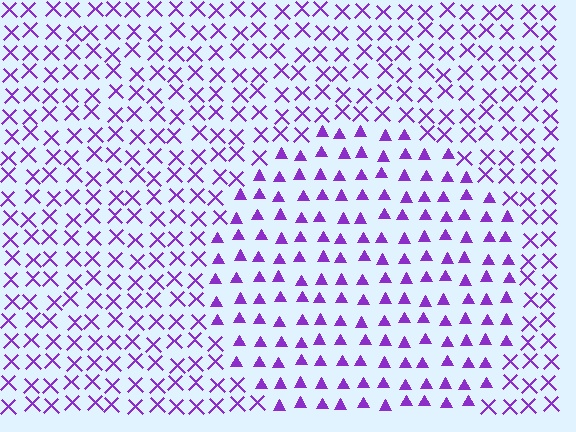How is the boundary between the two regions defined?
The boundary is defined by a change in element shape: triangles inside vs. X marks outside. All elements share the same color and spacing.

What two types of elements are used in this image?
The image uses triangles inside the circle region and X marks outside it.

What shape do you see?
I see a circle.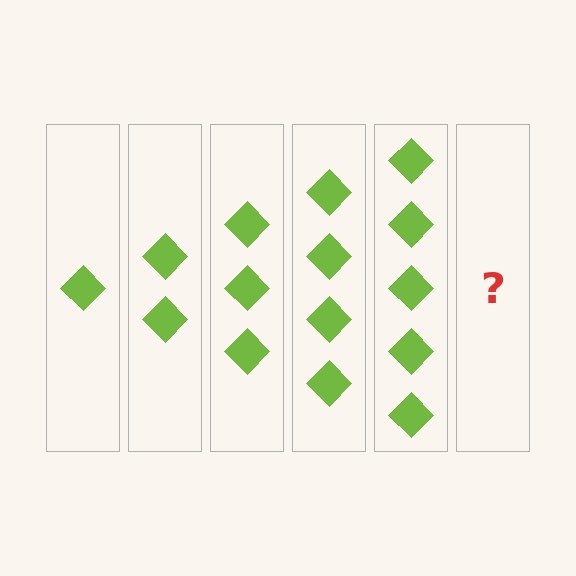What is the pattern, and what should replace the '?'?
The pattern is that each step adds one more diamond. The '?' should be 6 diamonds.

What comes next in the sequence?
The next element should be 6 diamonds.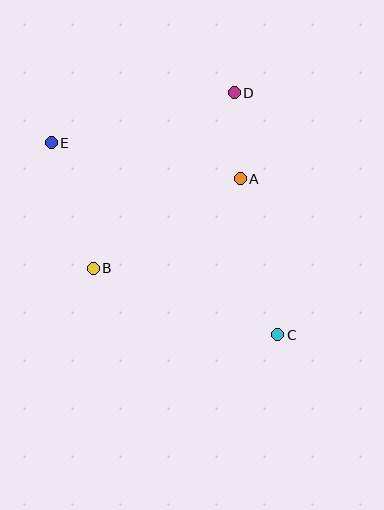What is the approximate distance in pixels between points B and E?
The distance between B and E is approximately 132 pixels.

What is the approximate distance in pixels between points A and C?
The distance between A and C is approximately 160 pixels.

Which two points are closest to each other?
Points A and D are closest to each other.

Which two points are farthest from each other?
Points C and E are farthest from each other.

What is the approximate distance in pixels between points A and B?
The distance between A and B is approximately 172 pixels.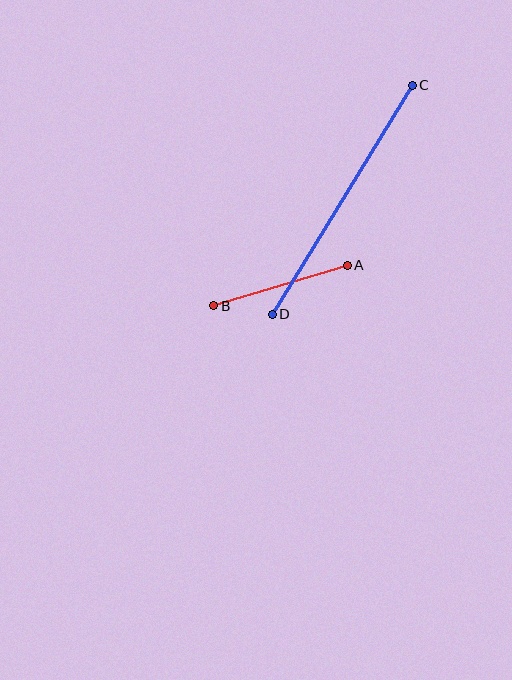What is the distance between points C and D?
The distance is approximately 269 pixels.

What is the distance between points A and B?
The distance is approximately 140 pixels.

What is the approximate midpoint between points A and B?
The midpoint is at approximately (280, 285) pixels.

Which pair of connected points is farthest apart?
Points C and D are farthest apart.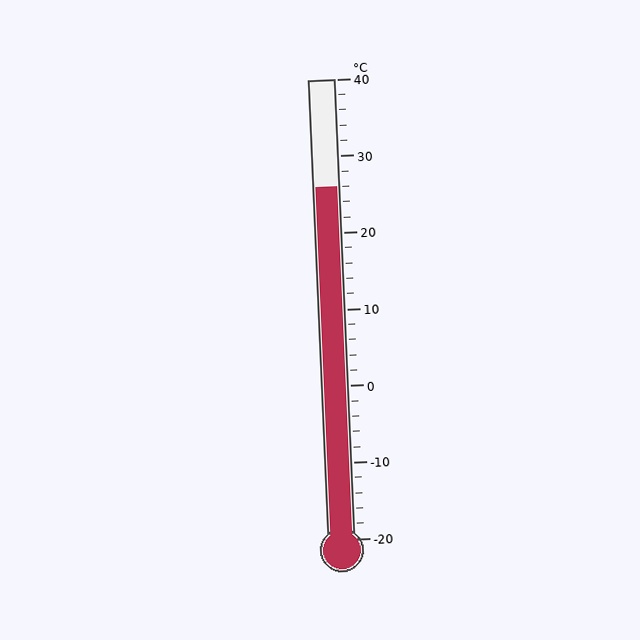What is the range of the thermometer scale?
The thermometer scale ranges from -20°C to 40°C.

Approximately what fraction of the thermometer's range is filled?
The thermometer is filled to approximately 75% of its range.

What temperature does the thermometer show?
The thermometer shows approximately 26°C.